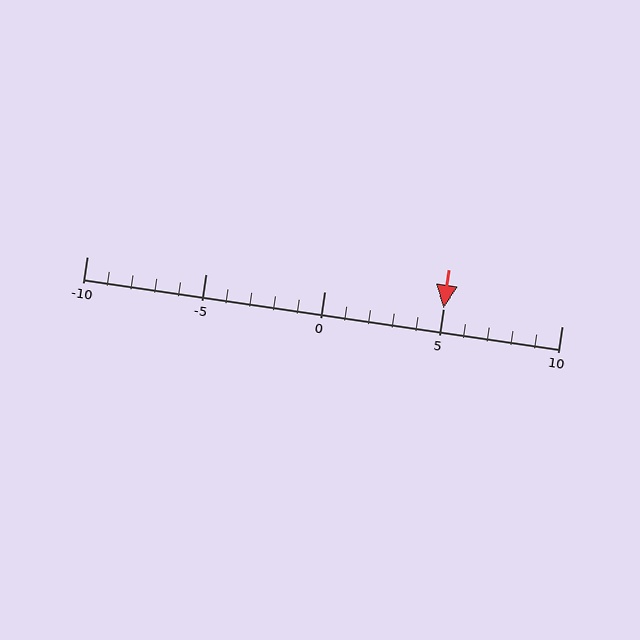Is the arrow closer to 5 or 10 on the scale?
The arrow is closer to 5.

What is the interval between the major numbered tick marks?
The major tick marks are spaced 5 units apart.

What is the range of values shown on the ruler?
The ruler shows values from -10 to 10.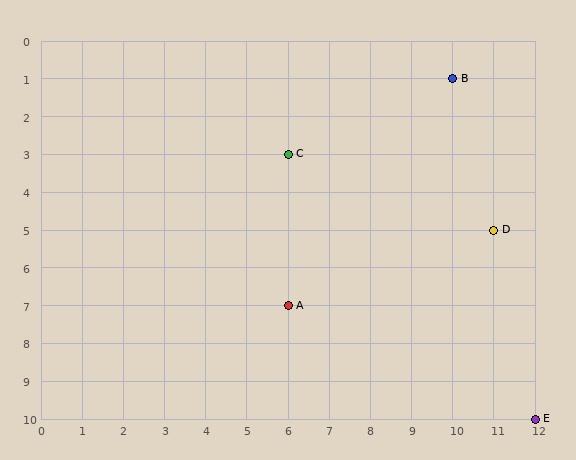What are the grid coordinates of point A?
Point A is at grid coordinates (6, 7).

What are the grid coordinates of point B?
Point B is at grid coordinates (10, 1).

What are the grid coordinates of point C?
Point C is at grid coordinates (6, 3).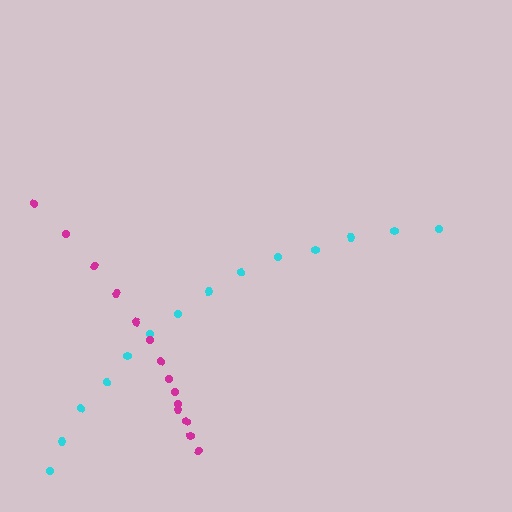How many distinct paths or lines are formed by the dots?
There are 2 distinct paths.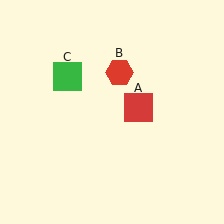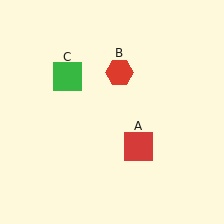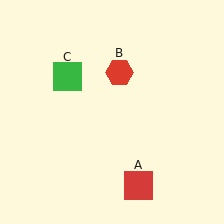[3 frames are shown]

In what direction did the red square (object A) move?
The red square (object A) moved down.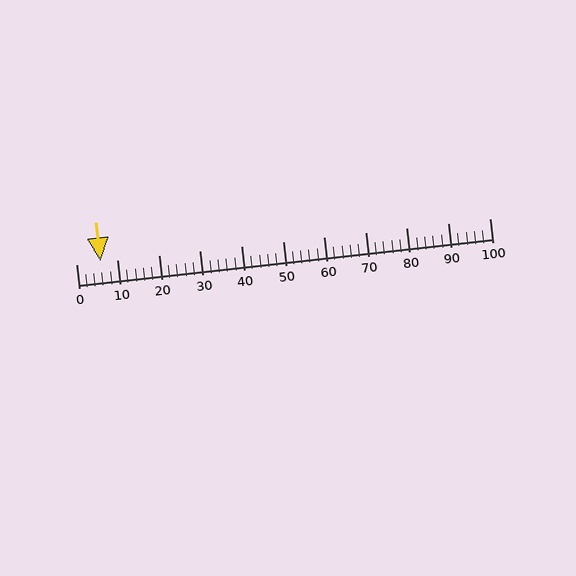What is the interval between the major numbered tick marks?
The major tick marks are spaced 10 units apart.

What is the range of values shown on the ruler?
The ruler shows values from 0 to 100.